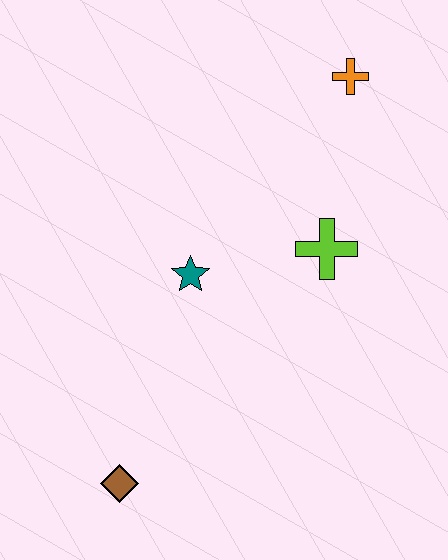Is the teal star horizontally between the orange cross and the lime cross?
No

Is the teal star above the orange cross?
No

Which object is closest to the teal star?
The lime cross is closest to the teal star.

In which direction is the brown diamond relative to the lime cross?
The brown diamond is below the lime cross.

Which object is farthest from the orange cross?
The brown diamond is farthest from the orange cross.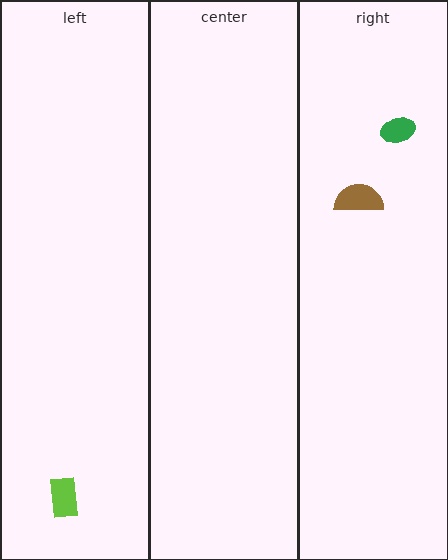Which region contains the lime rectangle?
The left region.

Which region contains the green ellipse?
The right region.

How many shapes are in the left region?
1.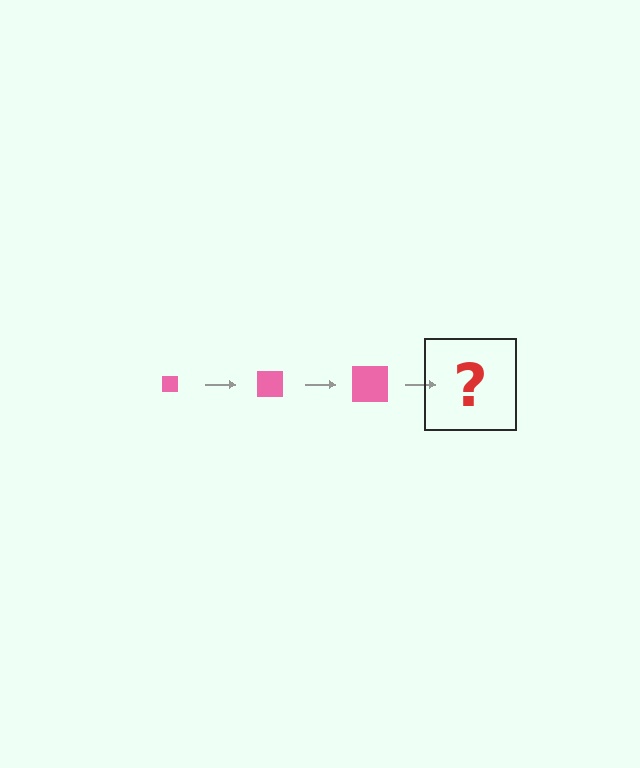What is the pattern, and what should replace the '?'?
The pattern is that the square gets progressively larger each step. The '?' should be a pink square, larger than the previous one.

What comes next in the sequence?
The next element should be a pink square, larger than the previous one.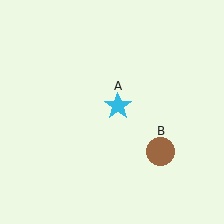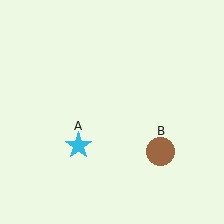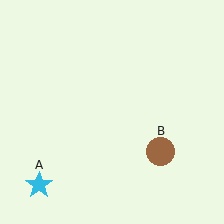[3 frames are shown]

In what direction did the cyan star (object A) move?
The cyan star (object A) moved down and to the left.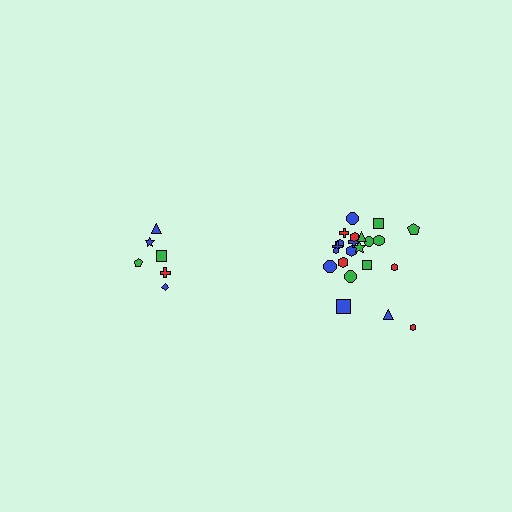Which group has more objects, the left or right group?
The right group.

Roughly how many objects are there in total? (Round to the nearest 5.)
Roughly 30 objects in total.